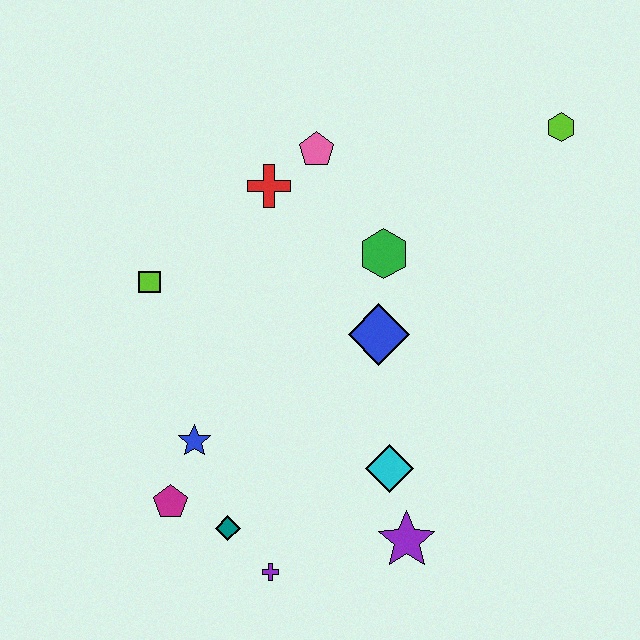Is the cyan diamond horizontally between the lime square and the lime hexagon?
Yes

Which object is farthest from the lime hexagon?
The magenta pentagon is farthest from the lime hexagon.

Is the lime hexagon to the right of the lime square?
Yes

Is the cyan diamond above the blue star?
No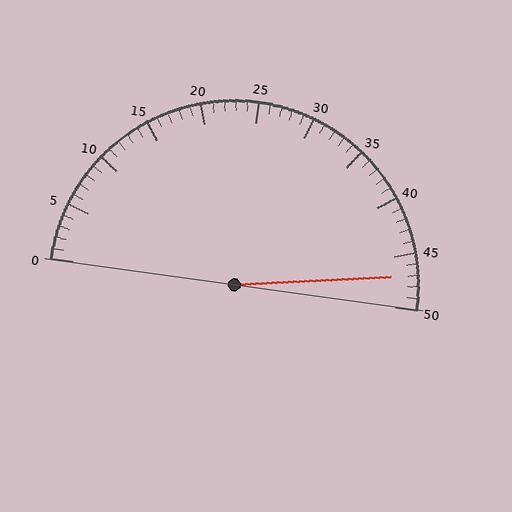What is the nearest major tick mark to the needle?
The nearest major tick mark is 45.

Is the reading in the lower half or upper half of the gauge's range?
The reading is in the upper half of the range (0 to 50).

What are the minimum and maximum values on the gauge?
The gauge ranges from 0 to 50.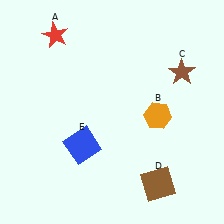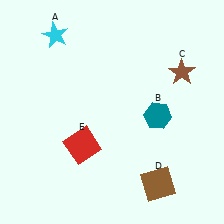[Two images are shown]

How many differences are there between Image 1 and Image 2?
There are 3 differences between the two images.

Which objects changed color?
A changed from red to cyan. B changed from orange to teal. E changed from blue to red.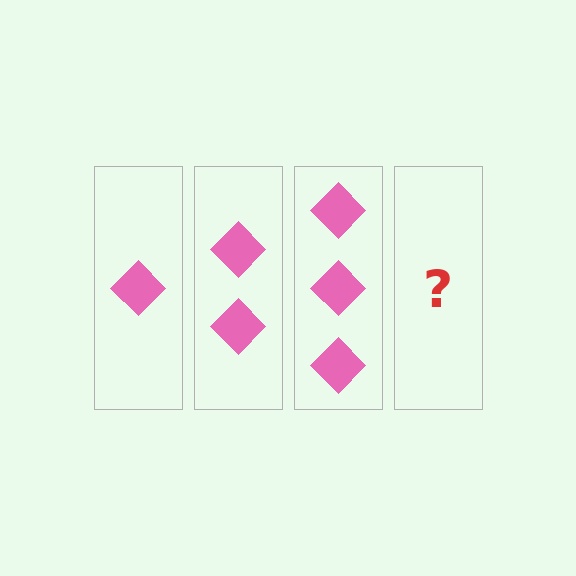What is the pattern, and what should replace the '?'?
The pattern is that each step adds one more diamond. The '?' should be 4 diamonds.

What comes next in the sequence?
The next element should be 4 diamonds.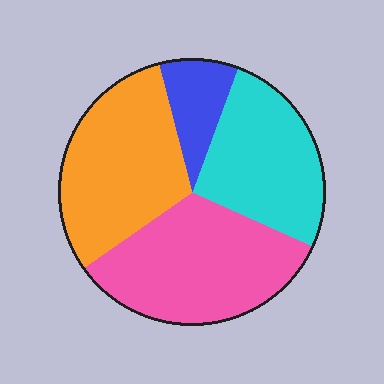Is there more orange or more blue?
Orange.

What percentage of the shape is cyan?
Cyan takes up about one quarter (1/4) of the shape.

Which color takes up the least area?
Blue, at roughly 10%.